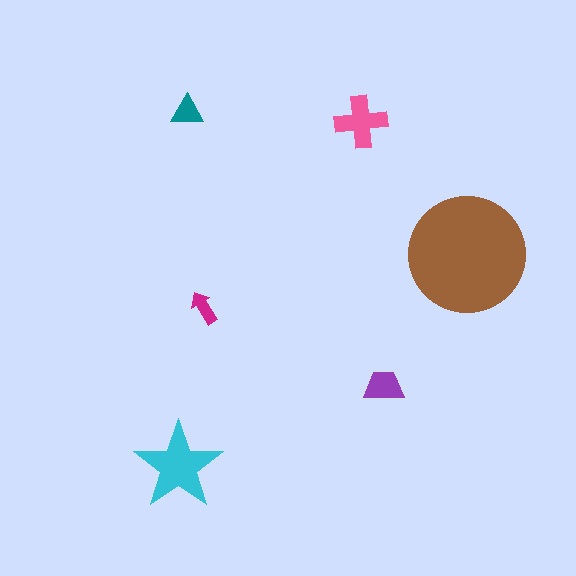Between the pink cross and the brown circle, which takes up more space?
The brown circle.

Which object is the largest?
The brown circle.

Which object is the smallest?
The magenta arrow.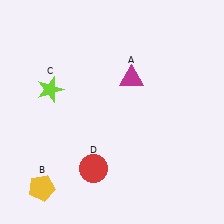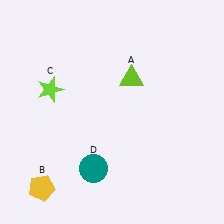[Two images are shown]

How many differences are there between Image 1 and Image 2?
There are 2 differences between the two images.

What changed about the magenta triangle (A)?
In Image 1, A is magenta. In Image 2, it changed to lime.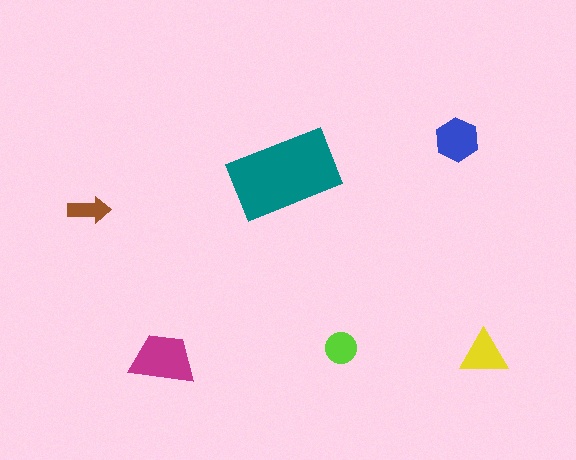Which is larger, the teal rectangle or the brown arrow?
The teal rectangle.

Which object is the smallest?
The brown arrow.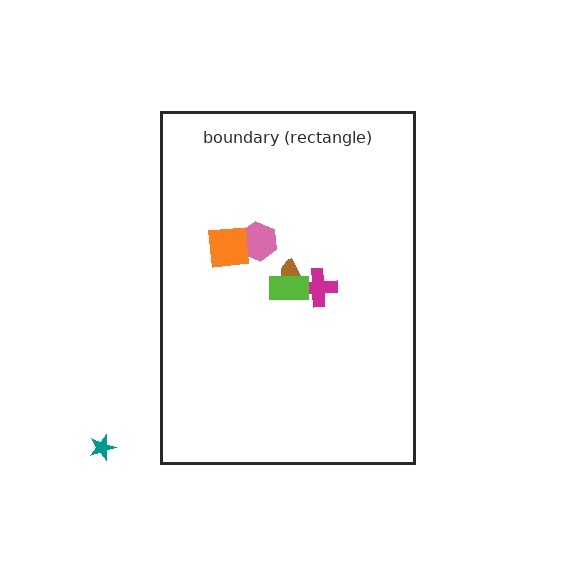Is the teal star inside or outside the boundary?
Outside.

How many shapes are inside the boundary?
5 inside, 1 outside.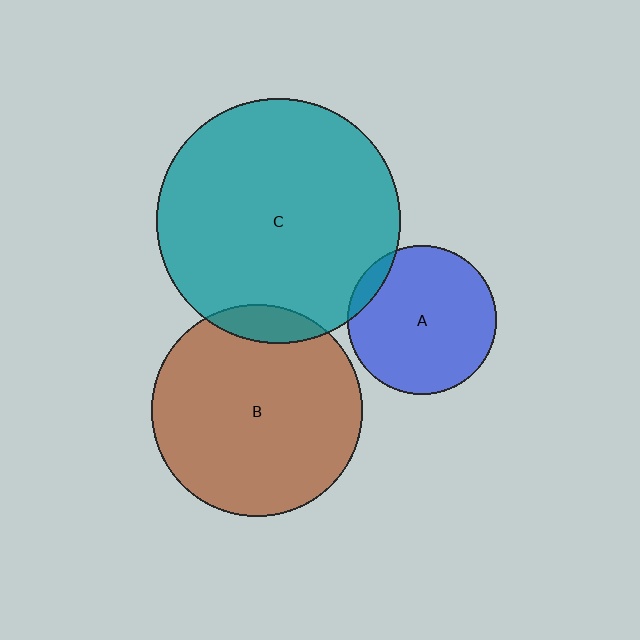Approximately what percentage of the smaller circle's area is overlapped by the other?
Approximately 10%.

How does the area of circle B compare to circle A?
Approximately 2.0 times.